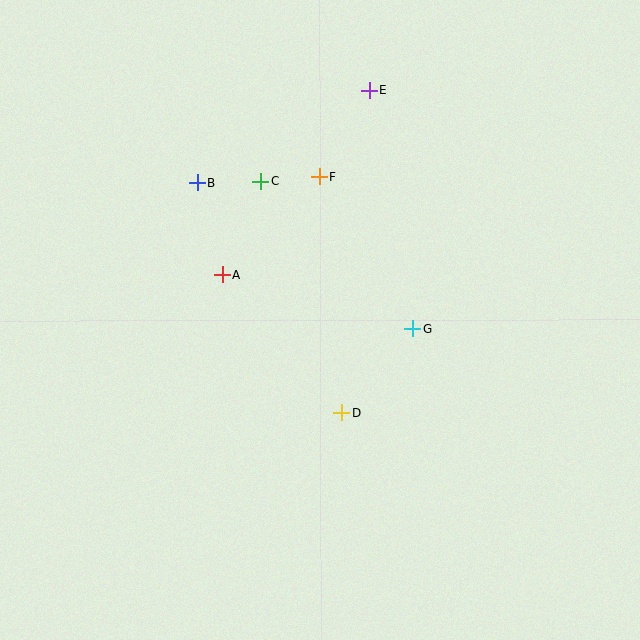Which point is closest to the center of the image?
Point G at (413, 329) is closest to the center.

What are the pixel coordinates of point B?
Point B is at (197, 183).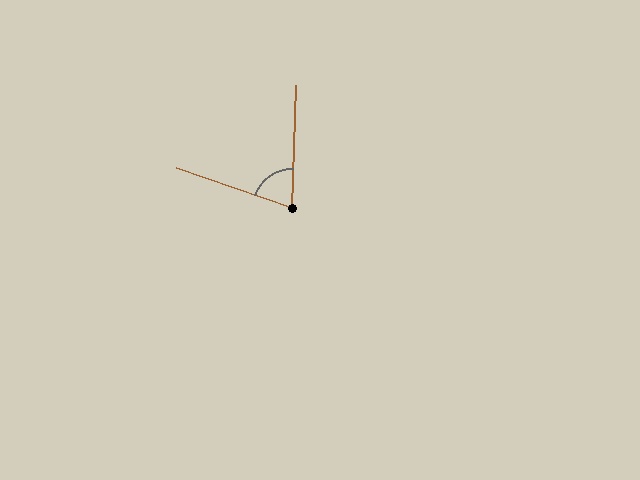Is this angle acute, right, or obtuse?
It is acute.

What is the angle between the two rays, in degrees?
Approximately 73 degrees.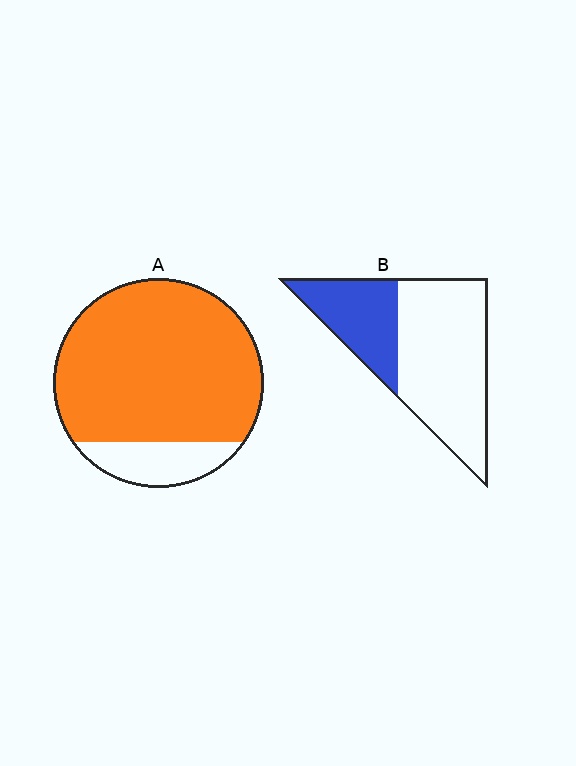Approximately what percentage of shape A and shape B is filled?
A is approximately 85% and B is approximately 35%.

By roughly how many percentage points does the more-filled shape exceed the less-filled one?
By roughly 50 percentage points (A over B).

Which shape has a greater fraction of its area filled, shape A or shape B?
Shape A.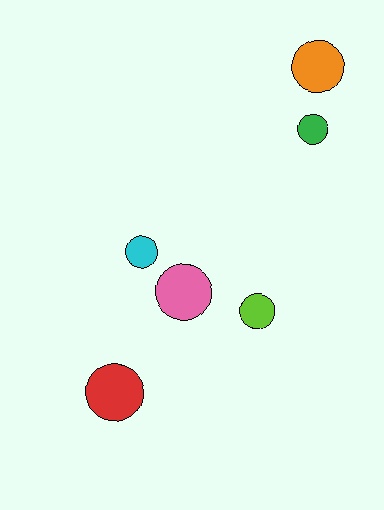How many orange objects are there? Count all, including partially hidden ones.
There is 1 orange object.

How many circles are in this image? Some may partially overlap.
There are 6 circles.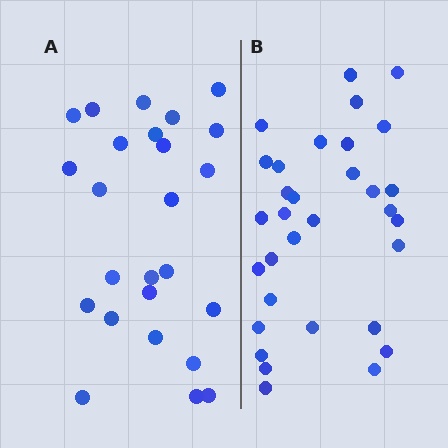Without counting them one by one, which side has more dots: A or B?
Region B (the right region) has more dots.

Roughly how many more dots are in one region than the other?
Region B has roughly 8 or so more dots than region A.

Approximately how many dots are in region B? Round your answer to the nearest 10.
About 30 dots. (The exact count is 32, which rounds to 30.)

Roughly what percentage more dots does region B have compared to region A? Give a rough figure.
About 30% more.